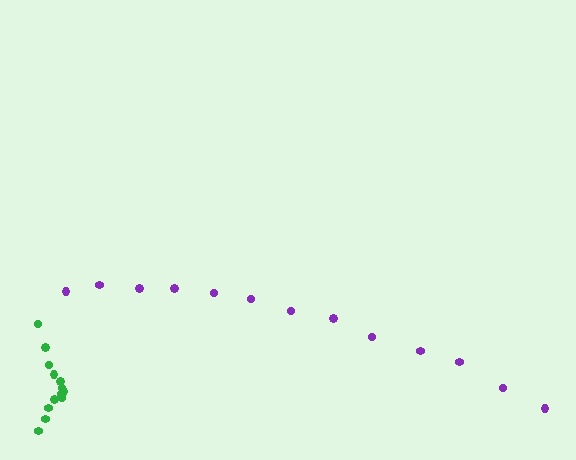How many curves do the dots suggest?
There are 2 distinct paths.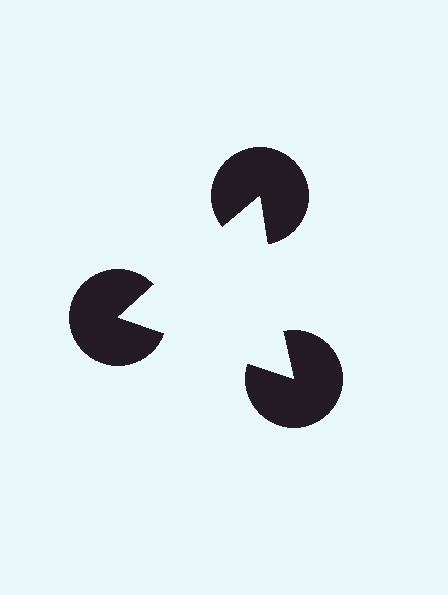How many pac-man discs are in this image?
There are 3 — one at each vertex of the illusory triangle.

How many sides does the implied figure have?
3 sides.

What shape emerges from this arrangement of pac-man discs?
An illusory triangle — its edges are inferred from the aligned wedge cuts in the pac-man discs, not physically drawn.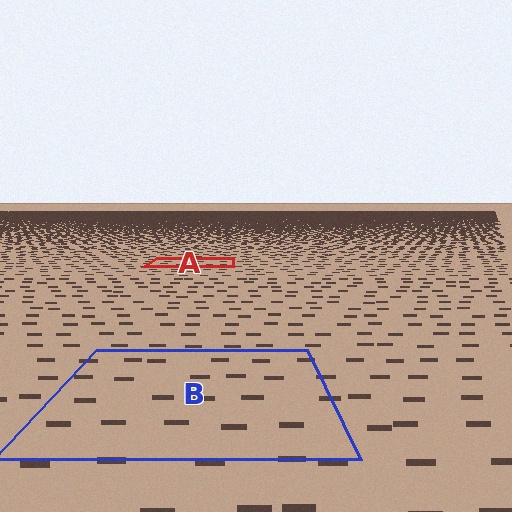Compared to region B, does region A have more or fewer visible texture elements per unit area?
Region A has more texture elements per unit area — they are packed more densely because it is farther away.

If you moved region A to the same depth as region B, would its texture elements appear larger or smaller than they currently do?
They would appear larger. At a closer depth, the same texture elements are projected at a bigger on-screen size.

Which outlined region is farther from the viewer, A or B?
Region A is farther from the viewer — the texture elements inside it appear smaller and more densely packed.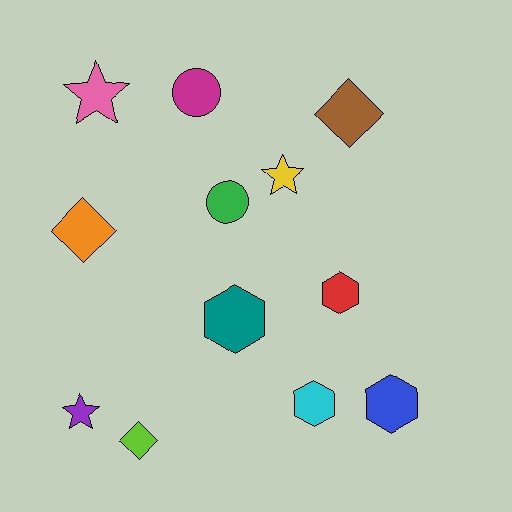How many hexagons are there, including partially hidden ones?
There are 4 hexagons.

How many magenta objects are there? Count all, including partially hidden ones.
There is 1 magenta object.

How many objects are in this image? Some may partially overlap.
There are 12 objects.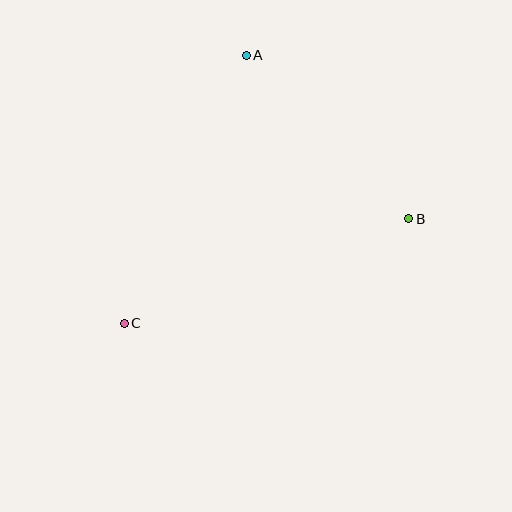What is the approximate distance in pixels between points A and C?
The distance between A and C is approximately 295 pixels.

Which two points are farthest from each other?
Points B and C are farthest from each other.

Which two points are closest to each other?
Points A and B are closest to each other.